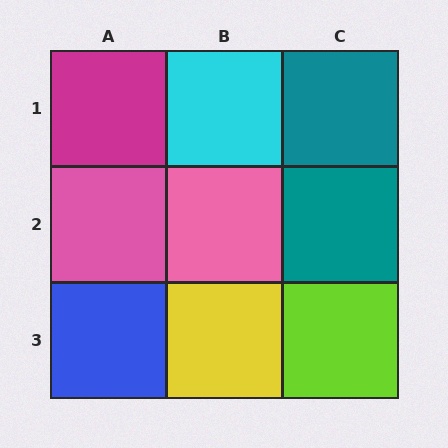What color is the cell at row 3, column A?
Blue.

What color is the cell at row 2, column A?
Pink.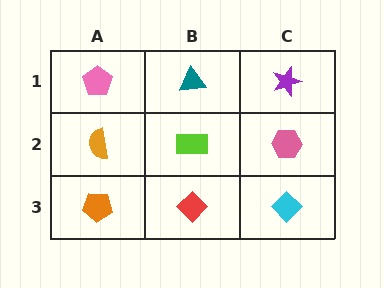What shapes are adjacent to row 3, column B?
A lime rectangle (row 2, column B), an orange pentagon (row 3, column A), a cyan diamond (row 3, column C).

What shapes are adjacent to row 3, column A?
An orange semicircle (row 2, column A), a red diamond (row 3, column B).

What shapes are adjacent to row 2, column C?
A purple star (row 1, column C), a cyan diamond (row 3, column C), a lime rectangle (row 2, column B).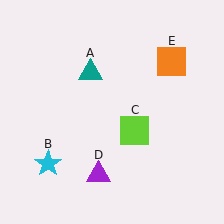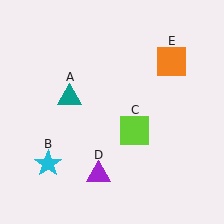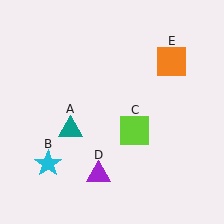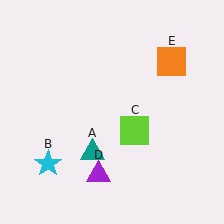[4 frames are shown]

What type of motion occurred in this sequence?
The teal triangle (object A) rotated counterclockwise around the center of the scene.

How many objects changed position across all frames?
1 object changed position: teal triangle (object A).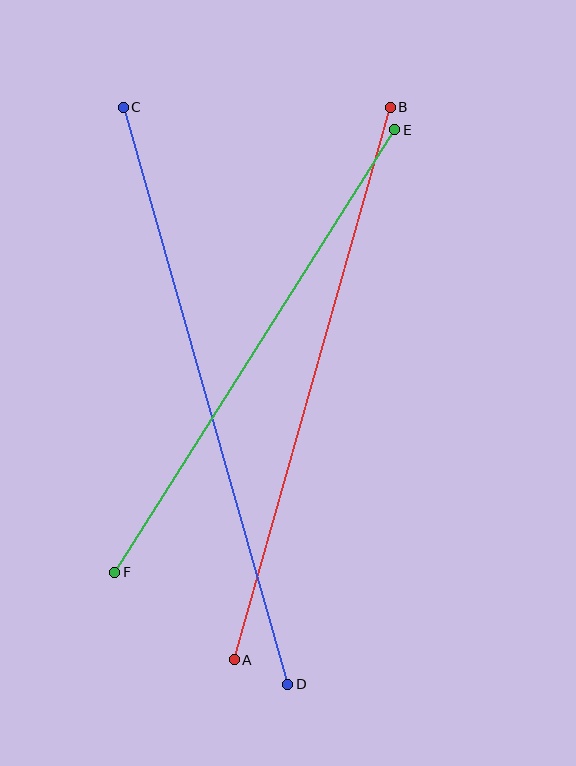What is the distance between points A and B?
The distance is approximately 574 pixels.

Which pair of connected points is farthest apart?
Points C and D are farthest apart.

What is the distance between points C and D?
The distance is approximately 600 pixels.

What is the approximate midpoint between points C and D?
The midpoint is at approximately (205, 396) pixels.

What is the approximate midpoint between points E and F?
The midpoint is at approximately (255, 351) pixels.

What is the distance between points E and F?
The distance is approximately 524 pixels.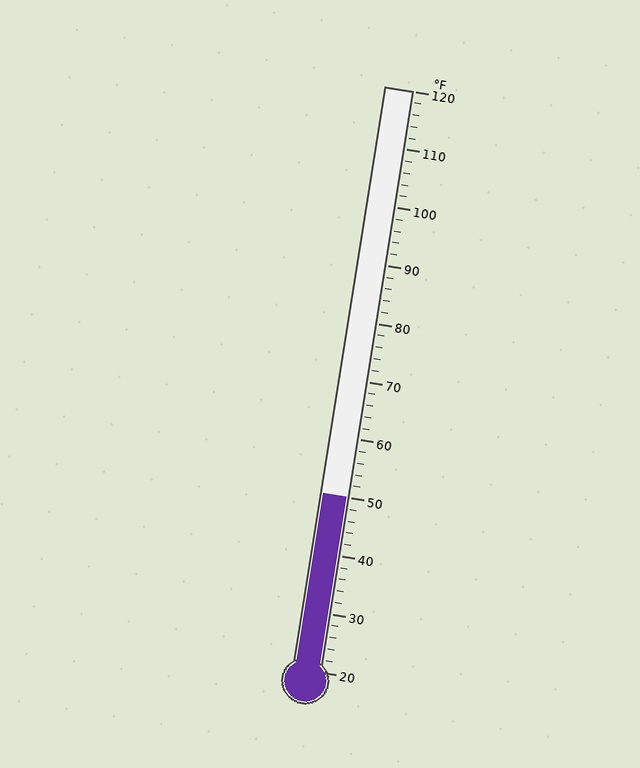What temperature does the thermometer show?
The thermometer shows approximately 50°F.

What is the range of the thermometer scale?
The thermometer scale ranges from 20°F to 120°F.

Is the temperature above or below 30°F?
The temperature is above 30°F.